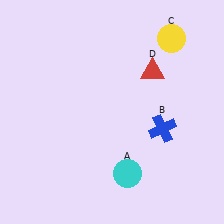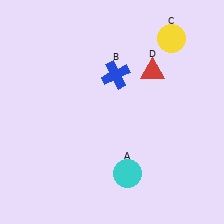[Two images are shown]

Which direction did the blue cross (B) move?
The blue cross (B) moved up.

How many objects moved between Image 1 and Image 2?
1 object moved between the two images.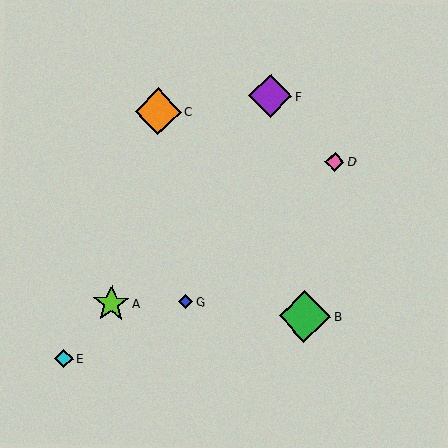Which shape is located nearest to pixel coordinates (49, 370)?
The cyan diamond (labeled E) at (64, 359) is nearest to that location.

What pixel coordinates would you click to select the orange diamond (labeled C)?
Click at (158, 111) to select the orange diamond C.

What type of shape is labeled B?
Shape B is a green diamond.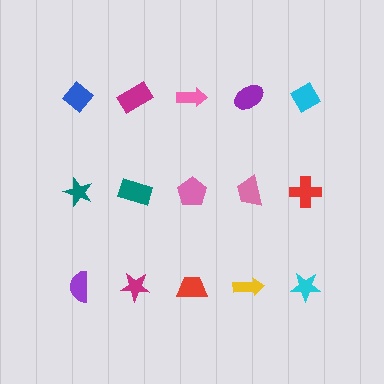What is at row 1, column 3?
A pink arrow.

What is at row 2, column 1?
A teal star.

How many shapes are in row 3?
5 shapes.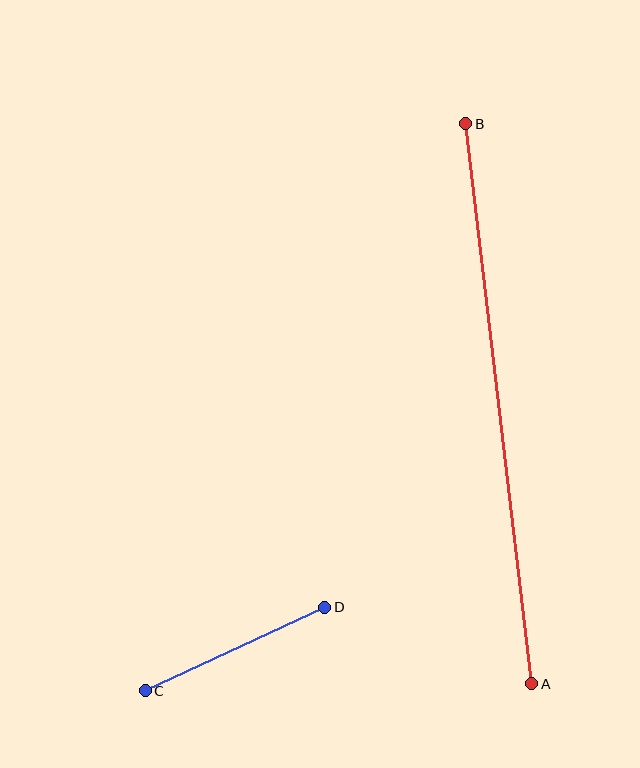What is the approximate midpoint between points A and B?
The midpoint is at approximately (499, 404) pixels.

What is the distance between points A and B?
The distance is approximately 564 pixels.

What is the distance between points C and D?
The distance is approximately 198 pixels.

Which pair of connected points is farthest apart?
Points A and B are farthest apart.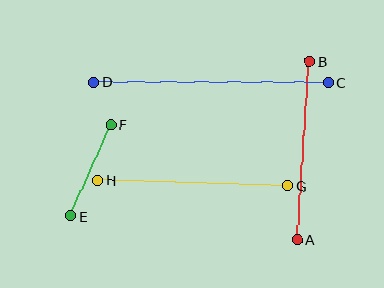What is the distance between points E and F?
The distance is approximately 100 pixels.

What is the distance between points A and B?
The distance is approximately 178 pixels.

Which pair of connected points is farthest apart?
Points C and D are farthest apart.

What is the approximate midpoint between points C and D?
The midpoint is at approximately (211, 82) pixels.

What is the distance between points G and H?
The distance is approximately 190 pixels.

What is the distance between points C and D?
The distance is approximately 235 pixels.